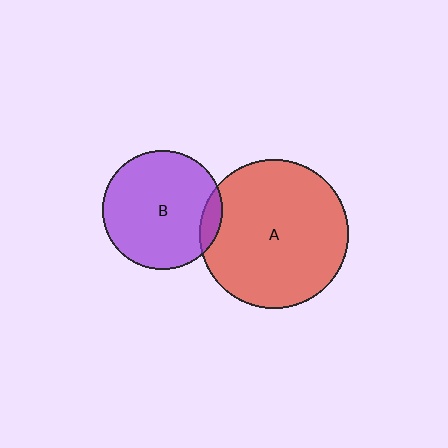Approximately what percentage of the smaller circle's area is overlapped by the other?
Approximately 10%.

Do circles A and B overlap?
Yes.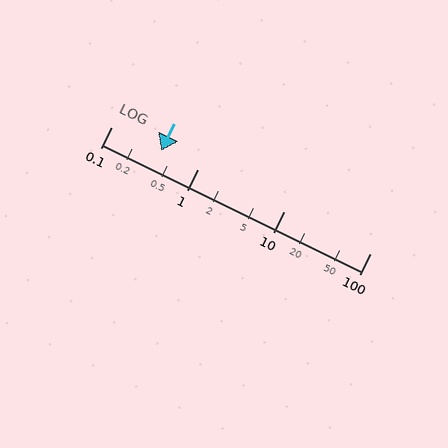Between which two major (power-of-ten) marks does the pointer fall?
The pointer is between 0.1 and 1.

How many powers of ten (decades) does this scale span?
The scale spans 3 decades, from 0.1 to 100.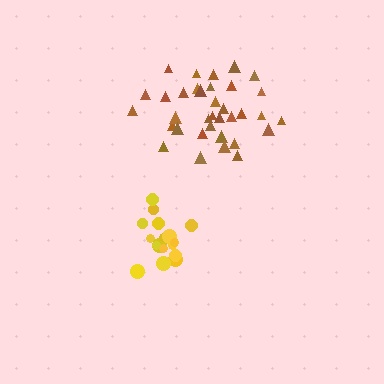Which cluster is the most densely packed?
Brown.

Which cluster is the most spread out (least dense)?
Yellow.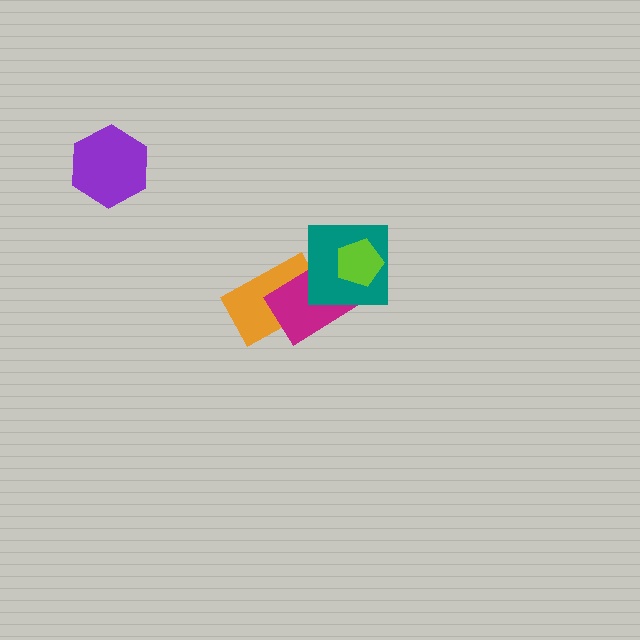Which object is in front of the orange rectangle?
The magenta rectangle is in front of the orange rectangle.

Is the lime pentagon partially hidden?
No, no other shape covers it.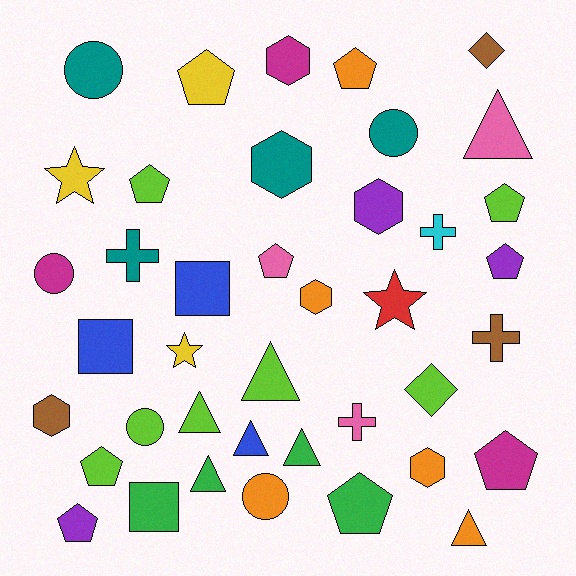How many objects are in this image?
There are 40 objects.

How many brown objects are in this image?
There are 3 brown objects.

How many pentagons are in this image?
There are 10 pentagons.